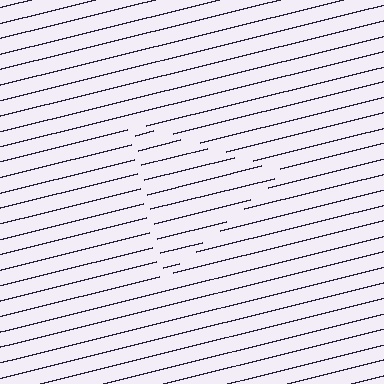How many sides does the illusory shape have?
3 sides — the line-ends trace a triangle.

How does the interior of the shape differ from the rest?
The interior of the shape contains the same grating, shifted by half a period — the contour is defined by the phase discontinuity where line-ends from the inner and outer gratings abut.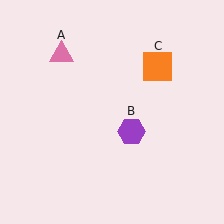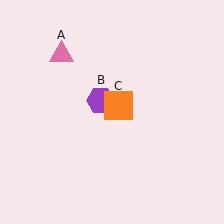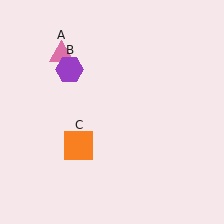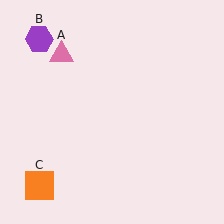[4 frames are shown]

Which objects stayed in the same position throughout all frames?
Pink triangle (object A) remained stationary.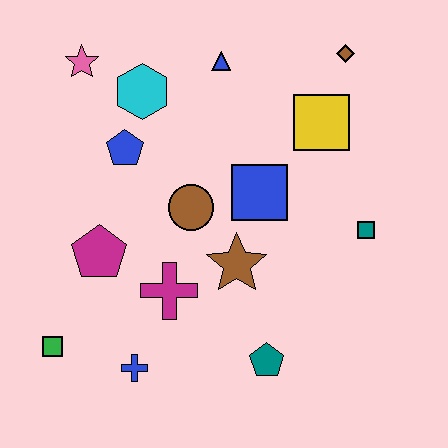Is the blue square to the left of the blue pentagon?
No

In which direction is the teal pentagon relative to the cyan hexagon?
The teal pentagon is below the cyan hexagon.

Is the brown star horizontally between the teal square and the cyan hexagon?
Yes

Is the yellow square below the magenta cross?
No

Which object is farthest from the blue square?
The green square is farthest from the blue square.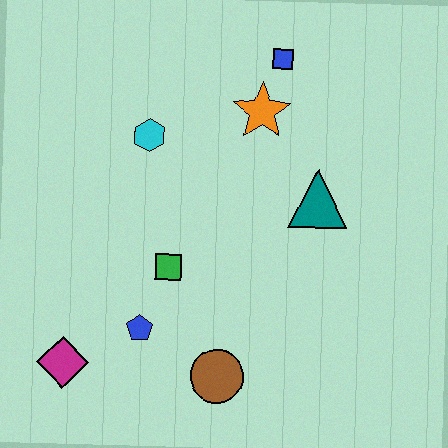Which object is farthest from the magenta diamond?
The blue square is farthest from the magenta diamond.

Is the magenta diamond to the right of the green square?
No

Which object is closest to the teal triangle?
The orange star is closest to the teal triangle.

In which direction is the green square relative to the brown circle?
The green square is above the brown circle.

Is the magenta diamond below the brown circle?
No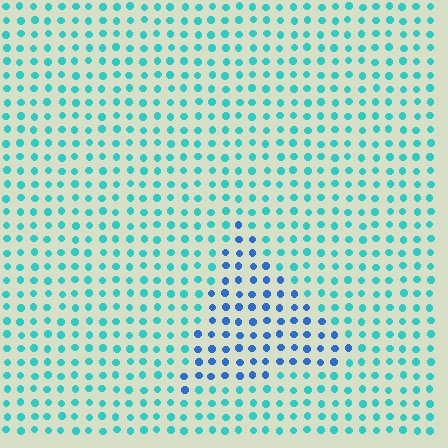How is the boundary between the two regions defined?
The boundary is defined purely by a slight shift in hue (about 39 degrees). Spacing, size, and orientation are identical on both sides.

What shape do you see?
I see a triangle.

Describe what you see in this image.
The image is filled with small cyan elements in a uniform arrangement. A triangle-shaped region is visible where the elements are tinted to a slightly different hue, forming a subtle color boundary.